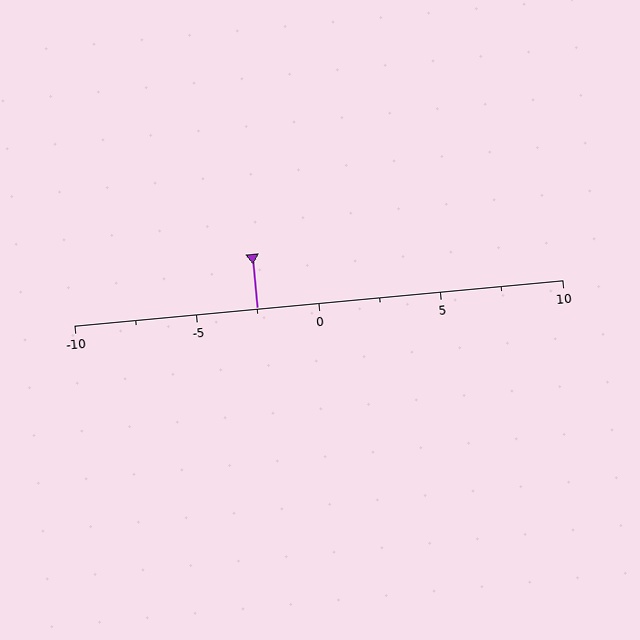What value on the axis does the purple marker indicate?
The marker indicates approximately -2.5.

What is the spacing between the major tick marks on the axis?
The major ticks are spaced 5 apart.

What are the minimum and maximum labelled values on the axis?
The axis runs from -10 to 10.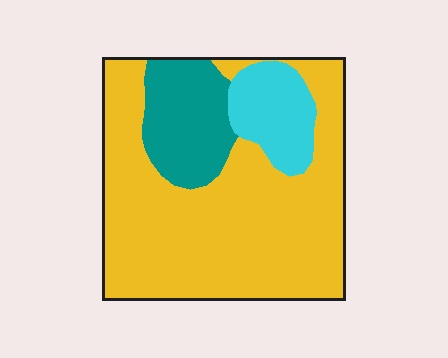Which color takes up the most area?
Yellow, at roughly 70%.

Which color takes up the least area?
Cyan, at roughly 15%.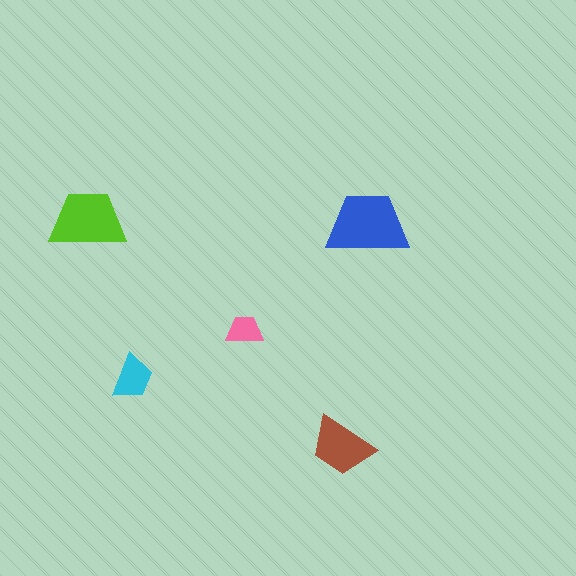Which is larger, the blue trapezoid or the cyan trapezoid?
The blue one.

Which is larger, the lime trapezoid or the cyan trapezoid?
The lime one.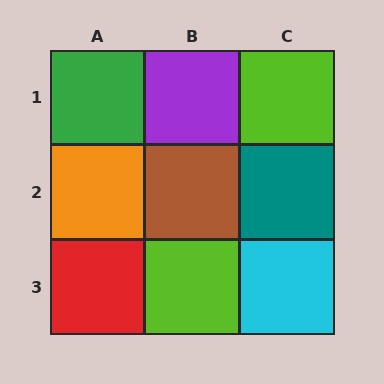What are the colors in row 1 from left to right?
Green, purple, lime.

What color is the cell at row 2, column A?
Orange.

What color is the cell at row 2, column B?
Brown.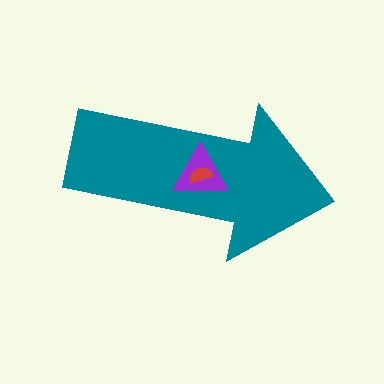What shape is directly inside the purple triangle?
The red semicircle.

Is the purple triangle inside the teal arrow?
Yes.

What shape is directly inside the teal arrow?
The purple triangle.